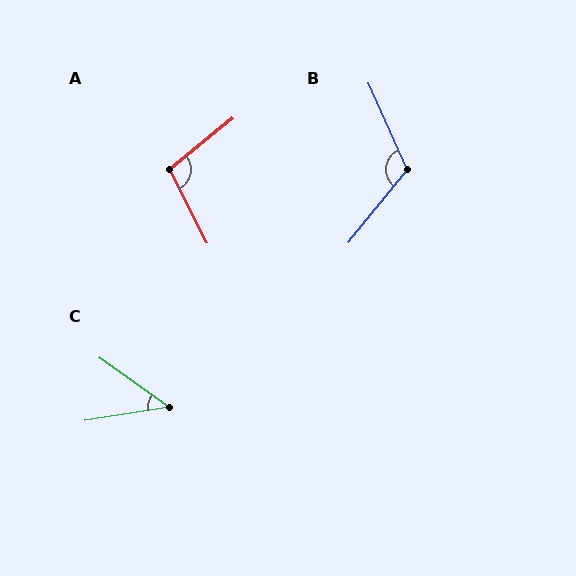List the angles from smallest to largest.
C (45°), A (102°), B (117°).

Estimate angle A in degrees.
Approximately 102 degrees.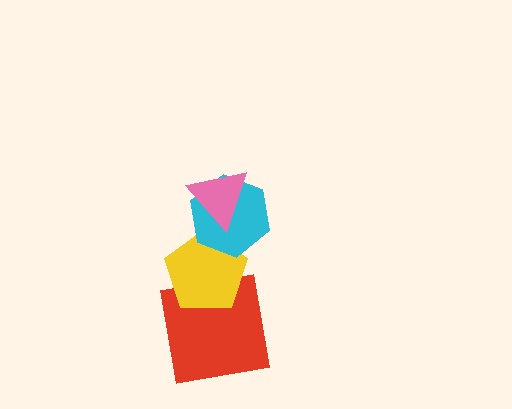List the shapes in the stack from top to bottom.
From top to bottom: the pink triangle, the cyan hexagon, the yellow pentagon, the red square.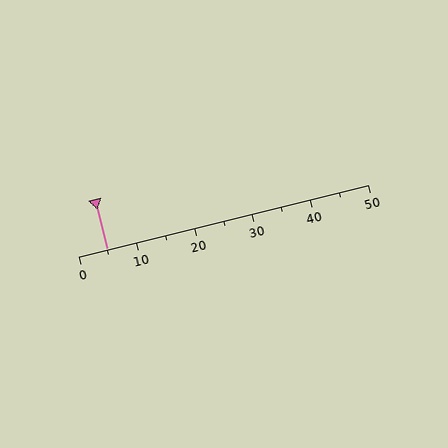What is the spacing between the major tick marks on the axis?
The major ticks are spaced 10 apart.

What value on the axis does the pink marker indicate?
The marker indicates approximately 5.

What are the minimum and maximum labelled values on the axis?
The axis runs from 0 to 50.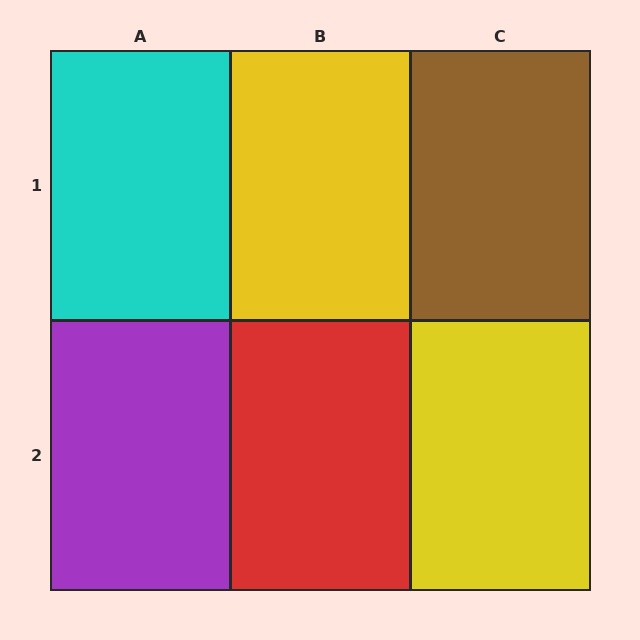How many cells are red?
1 cell is red.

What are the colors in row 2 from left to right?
Purple, red, yellow.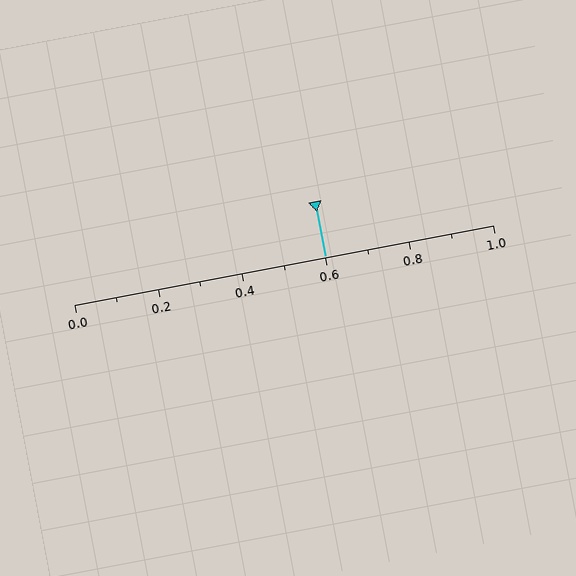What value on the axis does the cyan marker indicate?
The marker indicates approximately 0.6.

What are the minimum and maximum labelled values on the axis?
The axis runs from 0.0 to 1.0.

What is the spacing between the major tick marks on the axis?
The major ticks are spaced 0.2 apart.